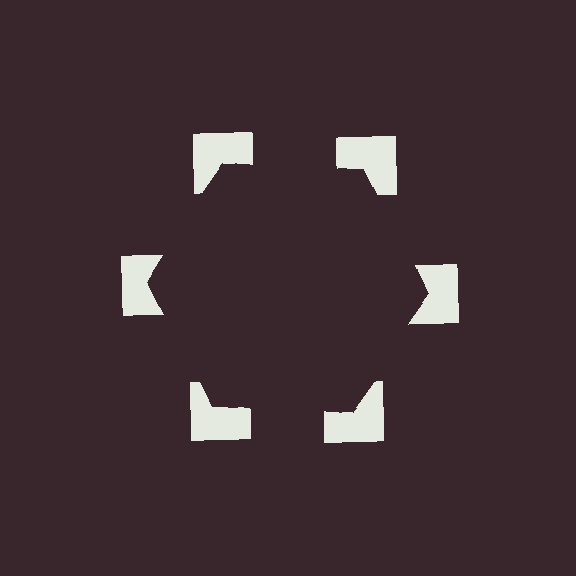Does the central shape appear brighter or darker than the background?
It typically appears slightly darker than the background, even though no actual brightness change is drawn.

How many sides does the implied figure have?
6 sides.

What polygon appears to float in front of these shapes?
An illusory hexagon — its edges are inferred from the aligned wedge cuts in the notched squares, not physically drawn.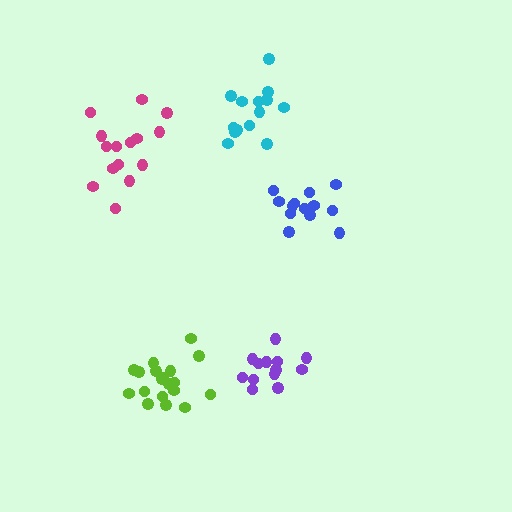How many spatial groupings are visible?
There are 5 spatial groupings.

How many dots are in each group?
Group 1: 14 dots, Group 2: 19 dots, Group 3: 15 dots, Group 4: 14 dots, Group 5: 13 dots (75 total).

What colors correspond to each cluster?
The clusters are colored: cyan, lime, magenta, blue, purple.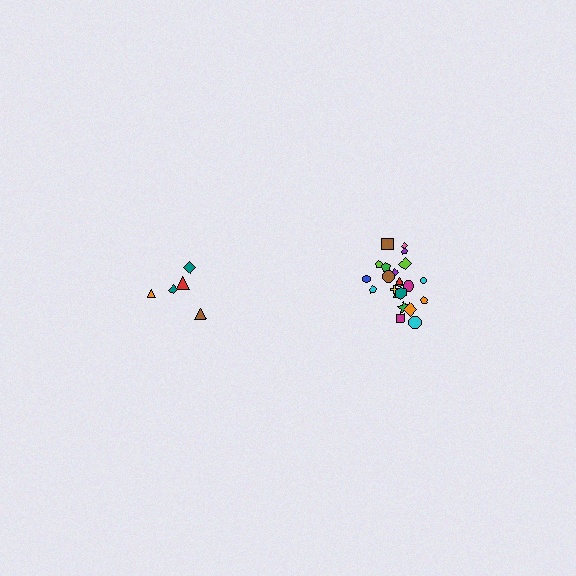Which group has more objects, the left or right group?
The right group.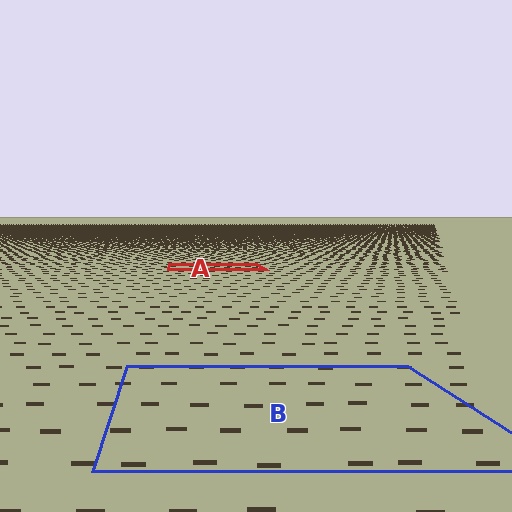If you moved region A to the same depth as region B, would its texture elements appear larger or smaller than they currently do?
They would appear larger. At a closer depth, the same texture elements are projected at a bigger on-screen size.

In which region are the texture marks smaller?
The texture marks are smaller in region A, because it is farther away.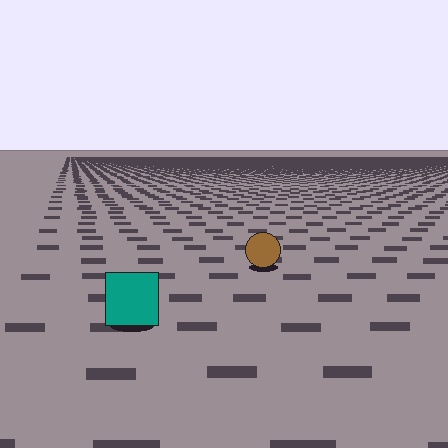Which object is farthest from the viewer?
The brown circle is farthest from the viewer. It appears smaller and the ground texture around it is denser.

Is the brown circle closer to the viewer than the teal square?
No. The teal square is closer — you can tell from the texture gradient: the ground texture is coarser near it.